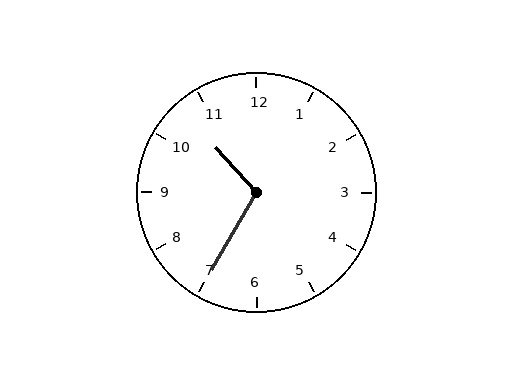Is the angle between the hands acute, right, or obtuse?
It is obtuse.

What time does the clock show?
10:35.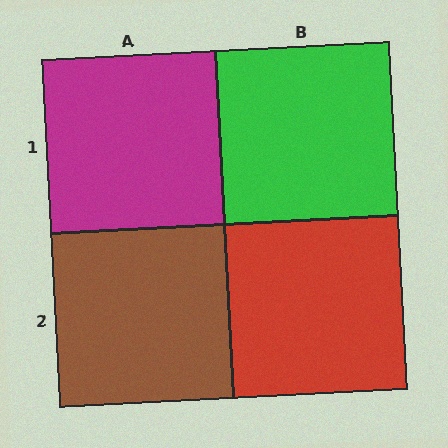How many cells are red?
1 cell is red.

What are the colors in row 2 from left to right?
Brown, red.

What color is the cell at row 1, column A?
Magenta.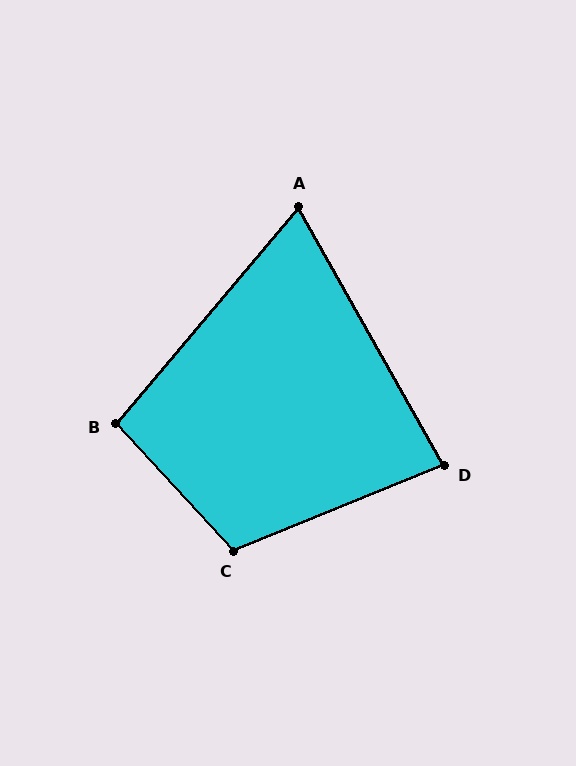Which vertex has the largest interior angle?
C, at approximately 111 degrees.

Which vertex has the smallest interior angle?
A, at approximately 69 degrees.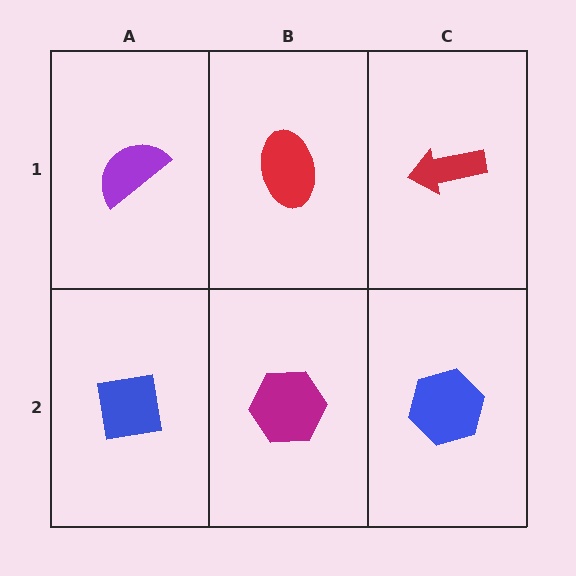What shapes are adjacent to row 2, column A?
A purple semicircle (row 1, column A), a magenta hexagon (row 2, column B).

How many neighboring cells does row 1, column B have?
3.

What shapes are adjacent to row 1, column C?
A blue hexagon (row 2, column C), a red ellipse (row 1, column B).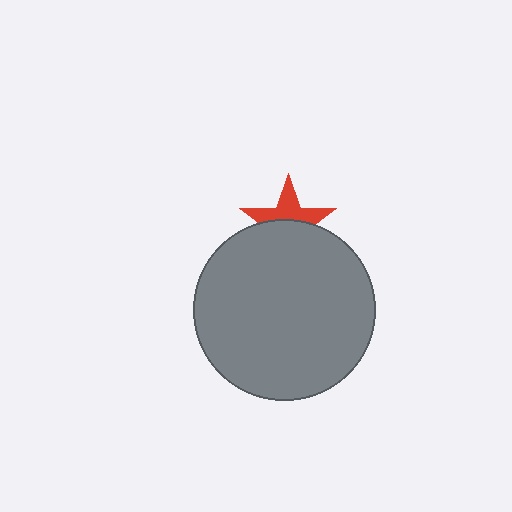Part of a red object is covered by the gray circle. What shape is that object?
It is a star.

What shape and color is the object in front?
The object in front is a gray circle.